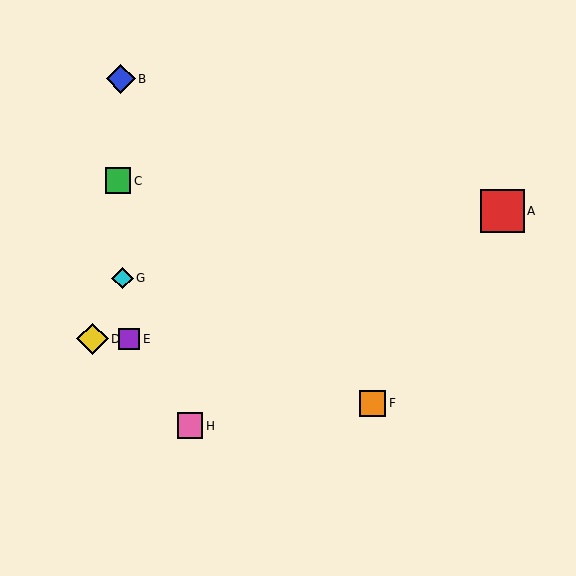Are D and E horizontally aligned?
Yes, both are at y≈339.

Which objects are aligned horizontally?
Objects D, E are aligned horizontally.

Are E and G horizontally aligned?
No, E is at y≈339 and G is at y≈278.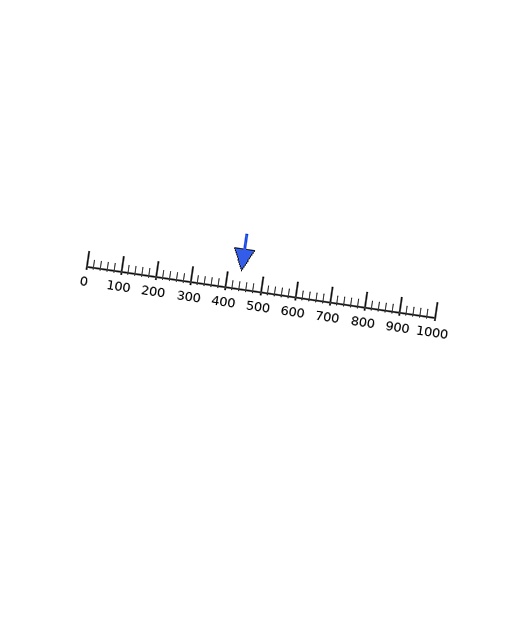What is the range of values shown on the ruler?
The ruler shows values from 0 to 1000.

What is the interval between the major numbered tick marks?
The major tick marks are spaced 100 units apart.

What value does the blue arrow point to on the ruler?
The blue arrow points to approximately 439.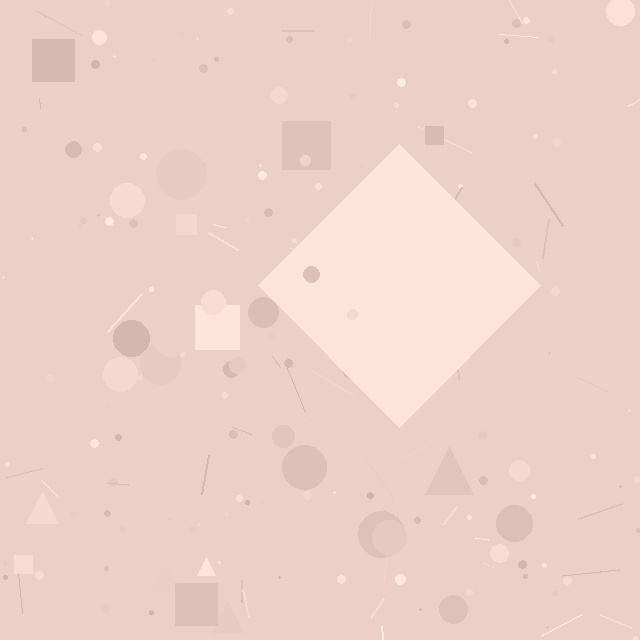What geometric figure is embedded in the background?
A diamond is embedded in the background.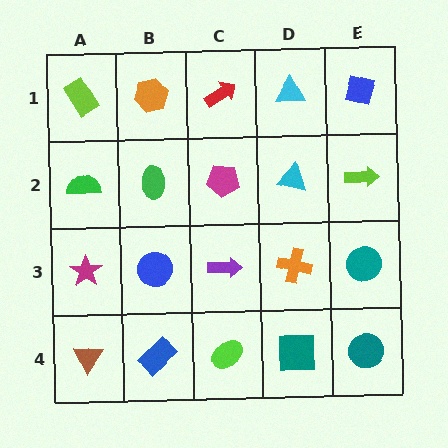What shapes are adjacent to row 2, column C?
A red arrow (row 1, column C), a purple arrow (row 3, column C), a green ellipse (row 2, column B), a cyan triangle (row 2, column D).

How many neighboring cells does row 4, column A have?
2.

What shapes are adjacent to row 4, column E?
A teal circle (row 3, column E), a teal square (row 4, column D).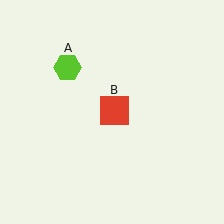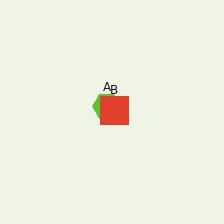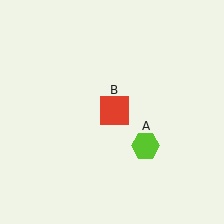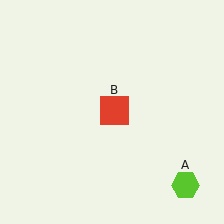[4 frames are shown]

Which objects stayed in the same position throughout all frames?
Red square (object B) remained stationary.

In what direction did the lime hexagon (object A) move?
The lime hexagon (object A) moved down and to the right.